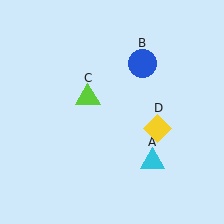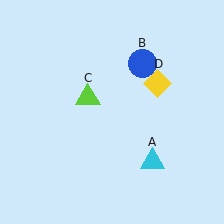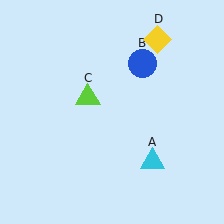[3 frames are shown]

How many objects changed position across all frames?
1 object changed position: yellow diamond (object D).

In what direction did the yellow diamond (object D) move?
The yellow diamond (object D) moved up.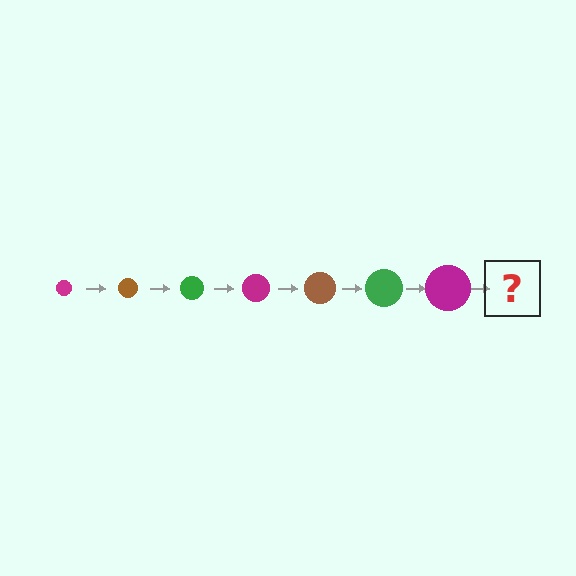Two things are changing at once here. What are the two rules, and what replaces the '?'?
The two rules are that the circle grows larger each step and the color cycles through magenta, brown, and green. The '?' should be a brown circle, larger than the previous one.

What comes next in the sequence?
The next element should be a brown circle, larger than the previous one.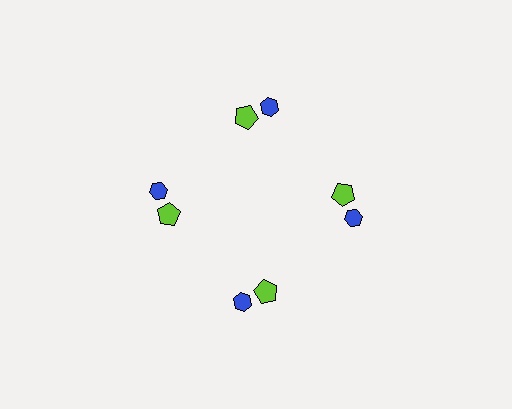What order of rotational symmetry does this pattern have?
This pattern has 4-fold rotational symmetry.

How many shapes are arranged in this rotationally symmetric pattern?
There are 8 shapes, arranged in 4 groups of 2.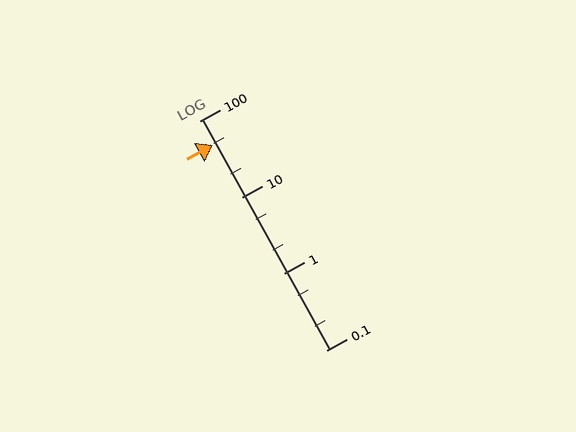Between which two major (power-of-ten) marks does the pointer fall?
The pointer is between 10 and 100.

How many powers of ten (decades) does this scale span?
The scale spans 3 decades, from 0.1 to 100.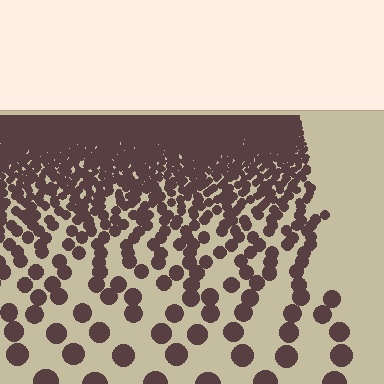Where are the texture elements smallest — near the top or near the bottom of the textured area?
Near the top.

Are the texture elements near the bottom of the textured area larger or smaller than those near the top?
Larger. Near the bottom, elements are closer to the viewer and appear at a bigger on-screen size.